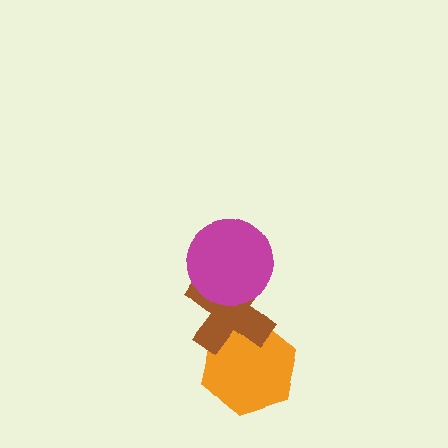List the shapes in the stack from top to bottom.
From top to bottom: the magenta circle, the brown cross, the orange hexagon.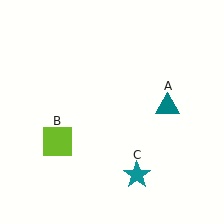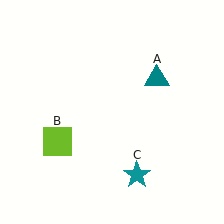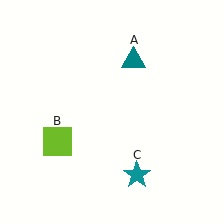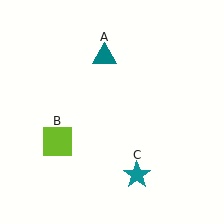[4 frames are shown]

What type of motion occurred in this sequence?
The teal triangle (object A) rotated counterclockwise around the center of the scene.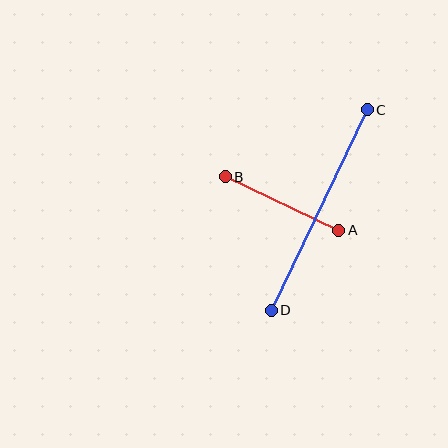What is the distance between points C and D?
The distance is approximately 222 pixels.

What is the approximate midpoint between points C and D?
The midpoint is at approximately (319, 210) pixels.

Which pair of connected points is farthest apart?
Points C and D are farthest apart.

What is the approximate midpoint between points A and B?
The midpoint is at approximately (282, 204) pixels.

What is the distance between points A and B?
The distance is approximately 126 pixels.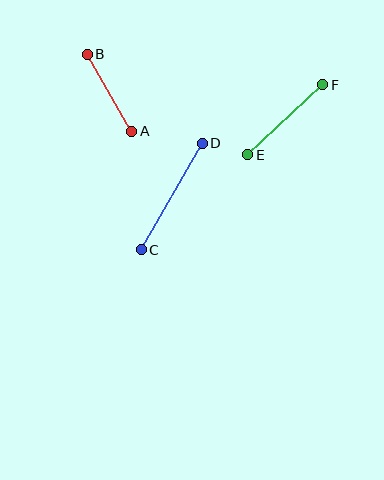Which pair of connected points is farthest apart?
Points C and D are farthest apart.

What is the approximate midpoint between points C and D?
The midpoint is at approximately (172, 196) pixels.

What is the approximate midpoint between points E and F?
The midpoint is at approximately (285, 120) pixels.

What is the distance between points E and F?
The distance is approximately 102 pixels.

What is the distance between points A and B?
The distance is approximately 89 pixels.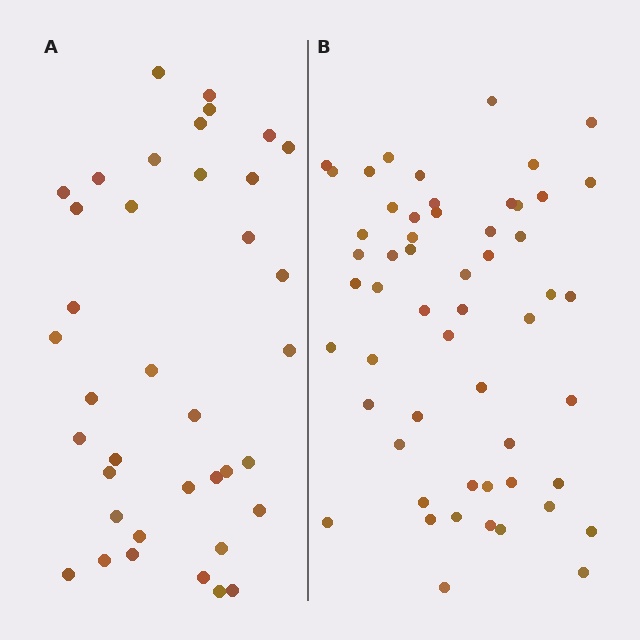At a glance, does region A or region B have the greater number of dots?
Region B (the right region) has more dots.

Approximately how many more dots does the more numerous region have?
Region B has approximately 15 more dots than region A.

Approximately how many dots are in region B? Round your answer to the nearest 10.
About 60 dots. (The exact count is 55, which rounds to 60.)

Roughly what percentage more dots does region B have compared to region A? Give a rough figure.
About 45% more.